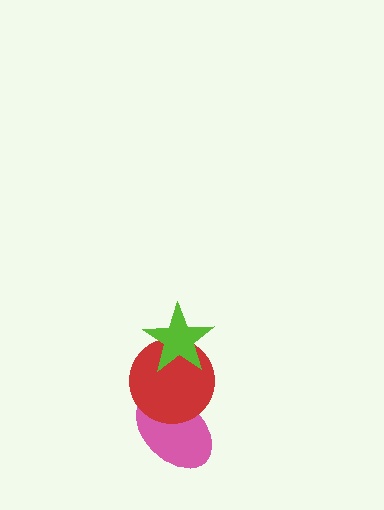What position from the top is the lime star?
The lime star is 1st from the top.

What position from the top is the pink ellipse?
The pink ellipse is 3rd from the top.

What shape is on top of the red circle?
The lime star is on top of the red circle.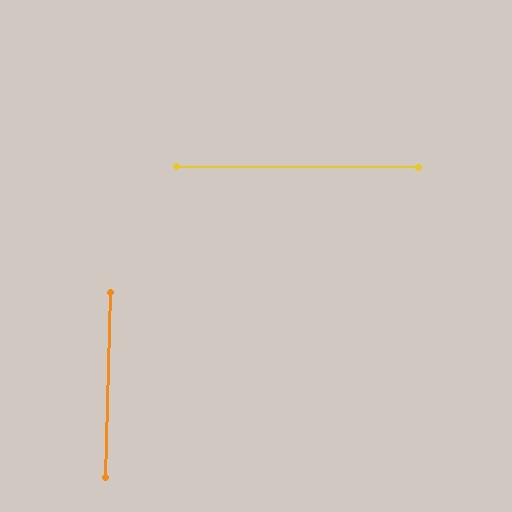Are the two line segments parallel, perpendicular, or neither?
Perpendicular — they meet at approximately 88°.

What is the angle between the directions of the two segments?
Approximately 88 degrees.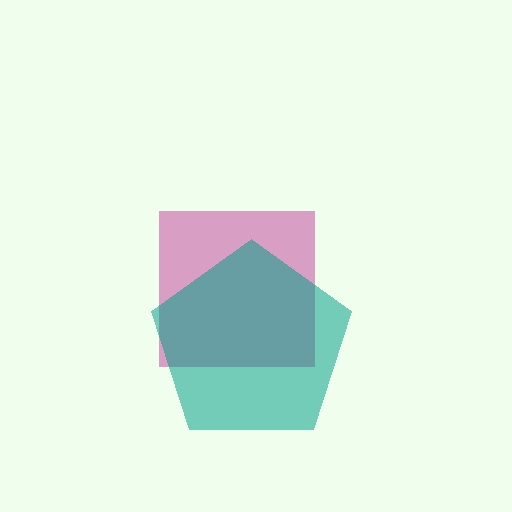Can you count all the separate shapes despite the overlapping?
Yes, there are 2 separate shapes.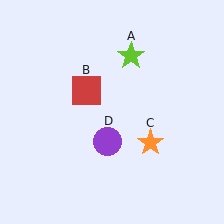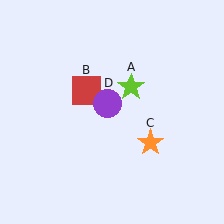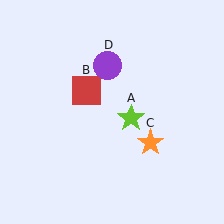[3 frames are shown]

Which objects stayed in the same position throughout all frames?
Red square (object B) and orange star (object C) remained stationary.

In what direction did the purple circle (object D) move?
The purple circle (object D) moved up.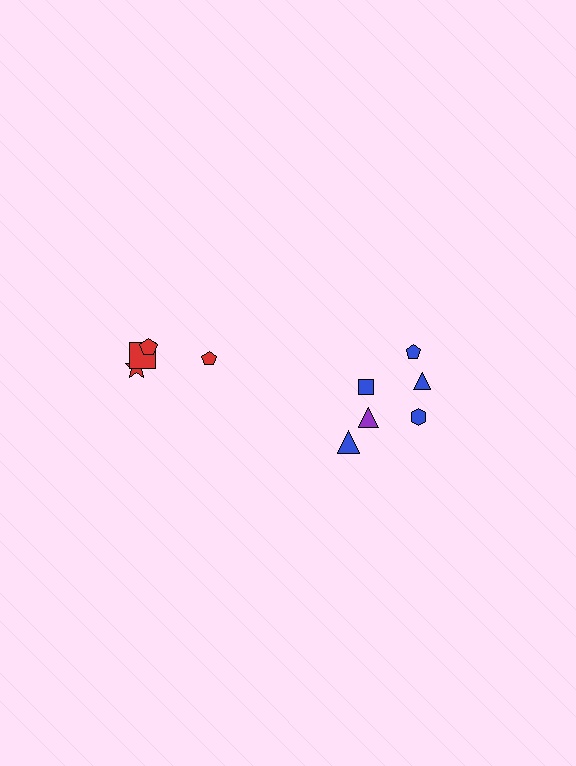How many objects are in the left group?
There are 4 objects.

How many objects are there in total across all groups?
There are 10 objects.